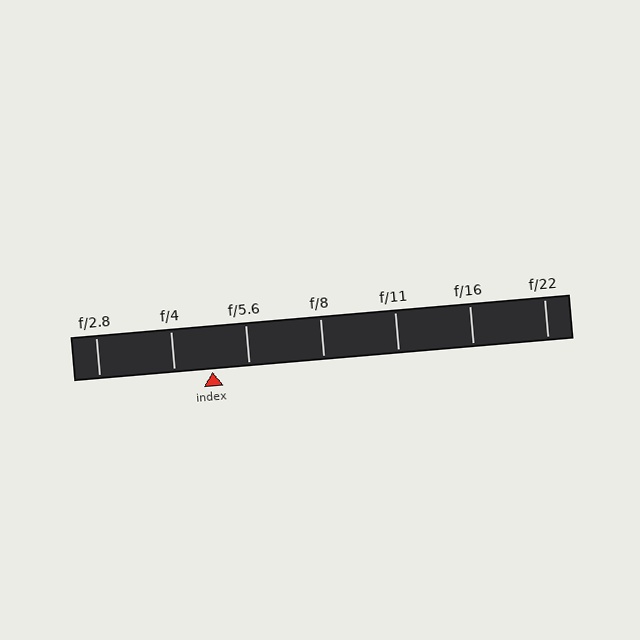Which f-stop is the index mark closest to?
The index mark is closest to f/5.6.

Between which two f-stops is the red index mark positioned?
The index mark is between f/4 and f/5.6.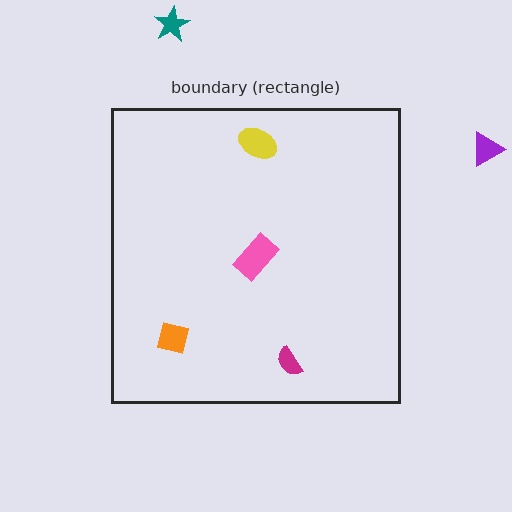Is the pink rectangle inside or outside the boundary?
Inside.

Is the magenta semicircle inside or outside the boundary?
Inside.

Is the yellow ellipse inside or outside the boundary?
Inside.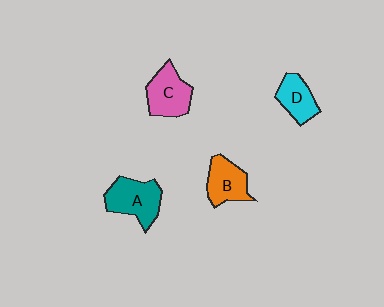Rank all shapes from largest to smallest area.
From largest to smallest: A (teal), C (pink), B (orange), D (cyan).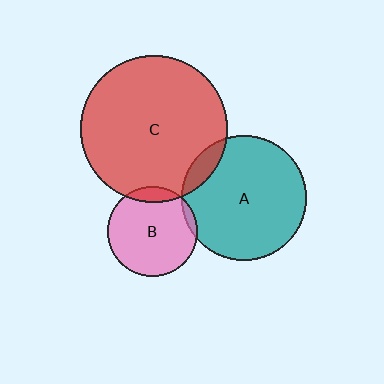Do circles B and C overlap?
Yes.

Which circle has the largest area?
Circle C (red).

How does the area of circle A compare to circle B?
Approximately 1.9 times.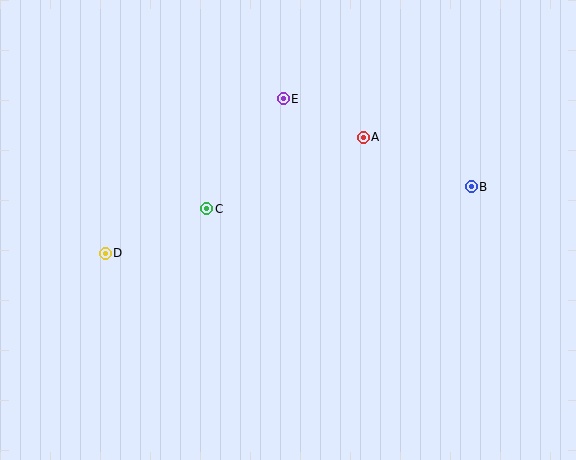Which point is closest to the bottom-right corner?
Point B is closest to the bottom-right corner.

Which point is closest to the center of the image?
Point C at (207, 209) is closest to the center.